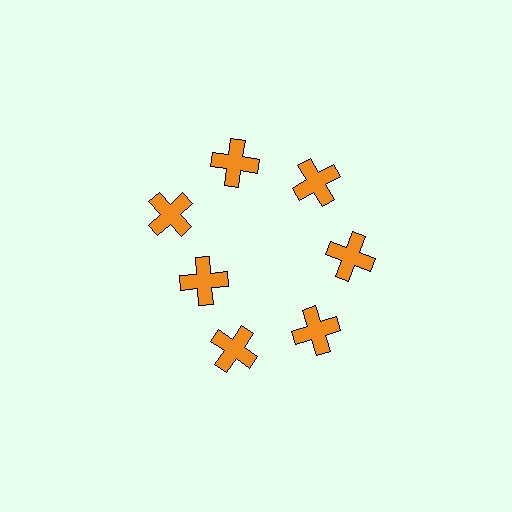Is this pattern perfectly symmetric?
No. The 7 orange crosses are arranged in a ring, but one element near the 8 o'clock position is pulled inward toward the center, breaking the 7-fold rotational symmetry.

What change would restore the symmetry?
The symmetry would be restored by moving it outward, back onto the ring so that all 7 crosses sit at equal angles and equal distance from the center.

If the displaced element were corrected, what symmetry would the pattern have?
It would have 7-fold rotational symmetry — the pattern would map onto itself every 51 degrees.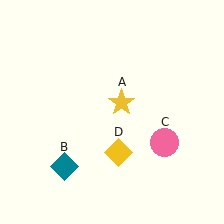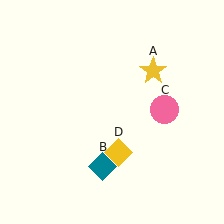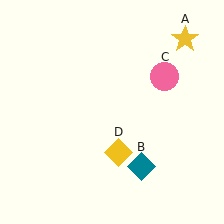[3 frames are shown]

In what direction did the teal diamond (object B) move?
The teal diamond (object B) moved right.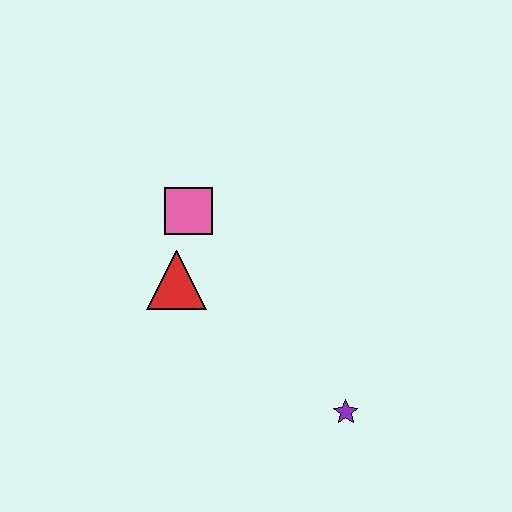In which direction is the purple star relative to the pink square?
The purple star is below the pink square.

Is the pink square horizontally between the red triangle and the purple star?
Yes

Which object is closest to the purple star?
The red triangle is closest to the purple star.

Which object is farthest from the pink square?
The purple star is farthest from the pink square.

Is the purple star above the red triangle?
No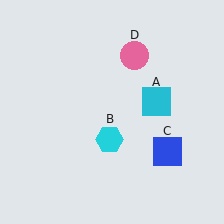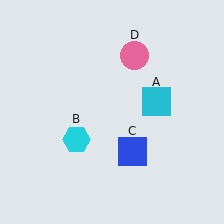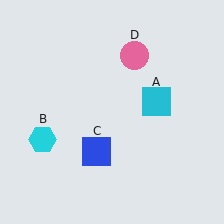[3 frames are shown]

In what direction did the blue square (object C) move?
The blue square (object C) moved left.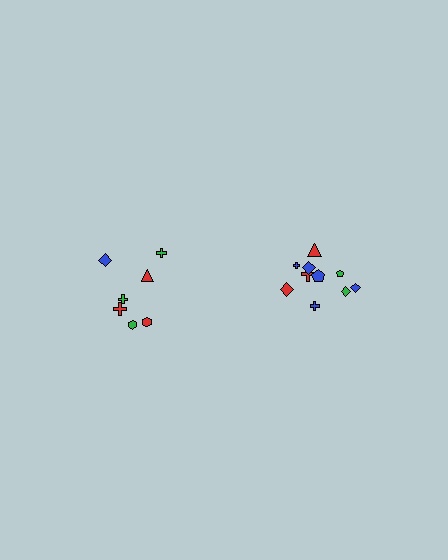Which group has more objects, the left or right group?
The right group.